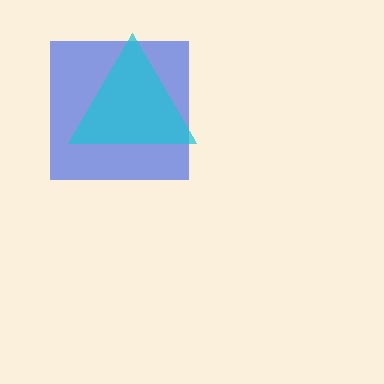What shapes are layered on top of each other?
The layered shapes are: a blue square, a cyan triangle.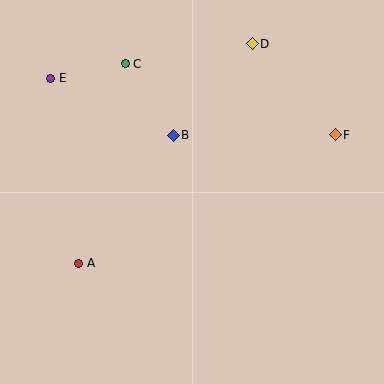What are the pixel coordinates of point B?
Point B is at (173, 135).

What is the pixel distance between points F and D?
The distance between F and D is 123 pixels.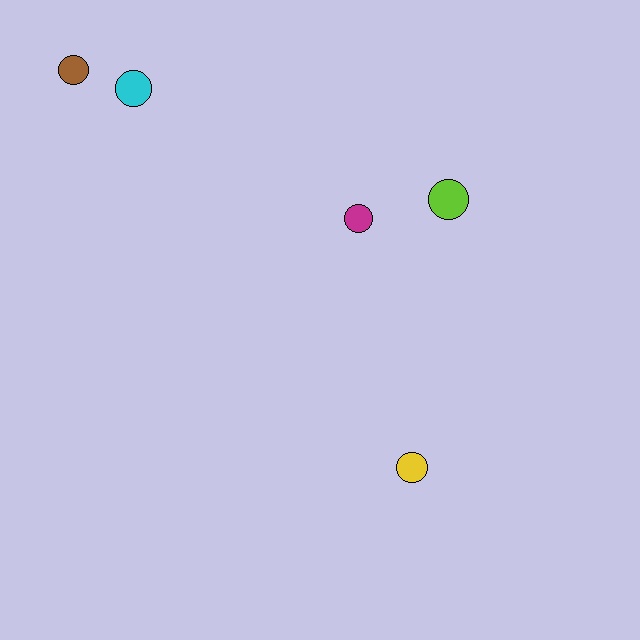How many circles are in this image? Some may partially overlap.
There are 5 circles.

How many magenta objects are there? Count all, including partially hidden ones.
There is 1 magenta object.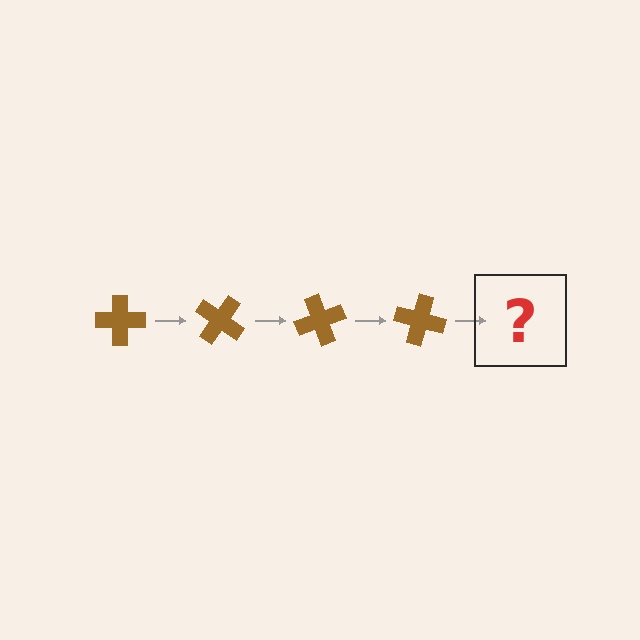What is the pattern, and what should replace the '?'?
The pattern is that the cross rotates 35 degrees each step. The '?' should be a brown cross rotated 140 degrees.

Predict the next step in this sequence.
The next step is a brown cross rotated 140 degrees.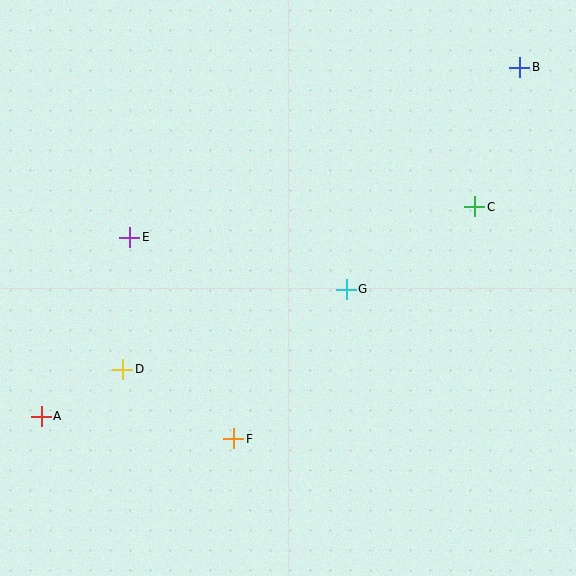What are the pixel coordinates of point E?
Point E is at (130, 237).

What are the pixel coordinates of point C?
Point C is at (475, 207).